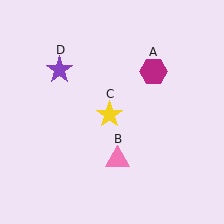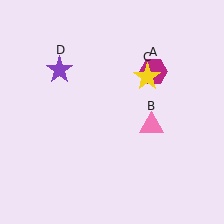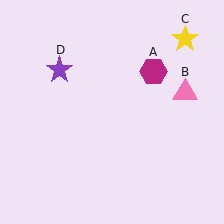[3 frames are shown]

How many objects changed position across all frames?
2 objects changed position: pink triangle (object B), yellow star (object C).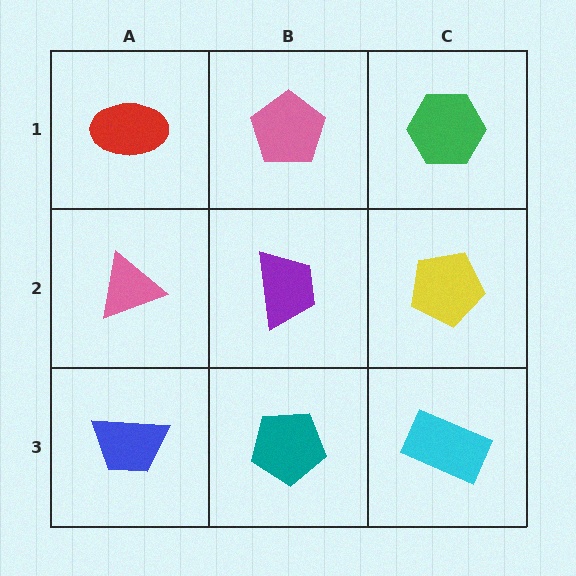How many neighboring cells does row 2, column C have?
3.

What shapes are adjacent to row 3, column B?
A purple trapezoid (row 2, column B), a blue trapezoid (row 3, column A), a cyan rectangle (row 3, column C).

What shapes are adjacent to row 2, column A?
A red ellipse (row 1, column A), a blue trapezoid (row 3, column A), a purple trapezoid (row 2, column B).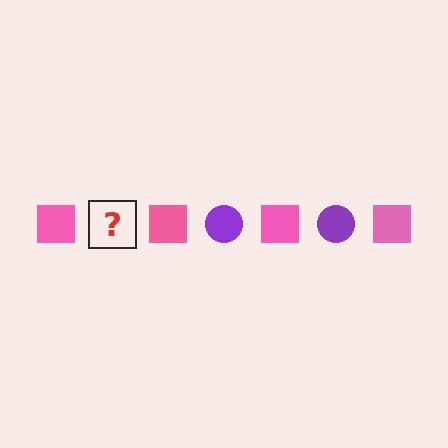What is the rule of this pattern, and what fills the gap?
The rule is that the pattern alternates between pink square and purple circle. The gap should be filled with a purple circle.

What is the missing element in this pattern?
The missing element is a purple circle.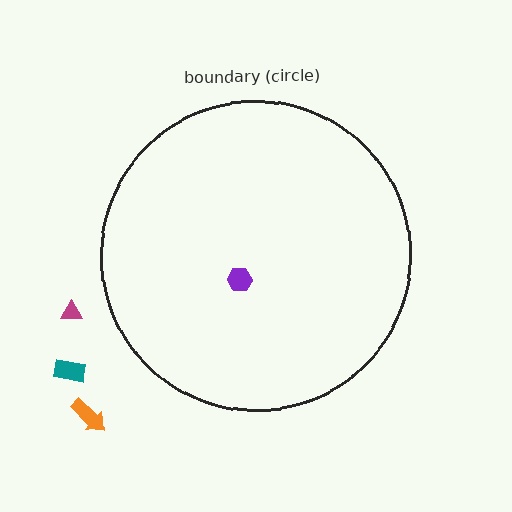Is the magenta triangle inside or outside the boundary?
Outside.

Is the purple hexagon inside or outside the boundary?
Inside.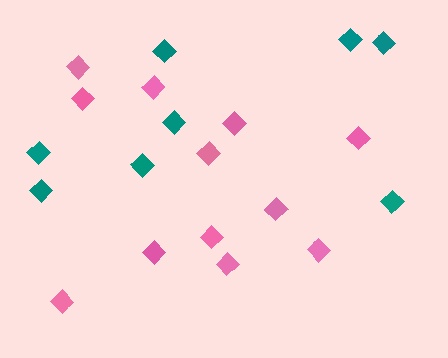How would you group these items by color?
There are 2 groups: one group of pink diamonds (12) and one group of teal diamonds (8).